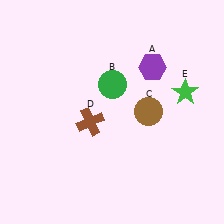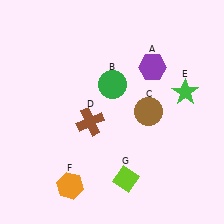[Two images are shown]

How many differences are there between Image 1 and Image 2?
There are 2 differences between the two images.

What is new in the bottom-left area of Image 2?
An orange hexagon (F) was added in the bottom-left area of Image 2.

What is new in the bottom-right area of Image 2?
A lime diamond (G) was added in the bottom-right area of Image 2.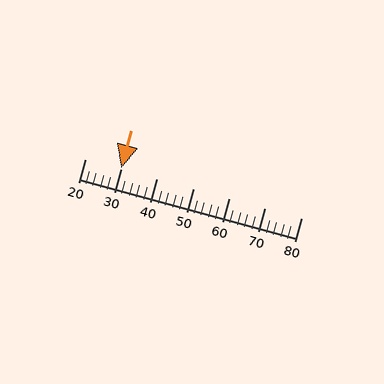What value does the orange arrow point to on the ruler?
The orange arrow points to approximately 30.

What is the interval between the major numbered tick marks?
The major tick marks are spaced 10 units apart.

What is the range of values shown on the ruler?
The ruler shows values from 20 to 80.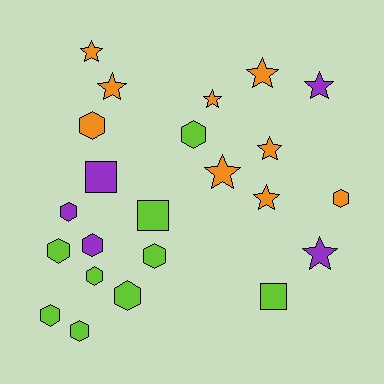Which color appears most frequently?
Lime, with 9 objects.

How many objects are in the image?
There are 23 objects.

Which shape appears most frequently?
Hexagon, with 11 objects.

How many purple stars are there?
There are 2 purple stars.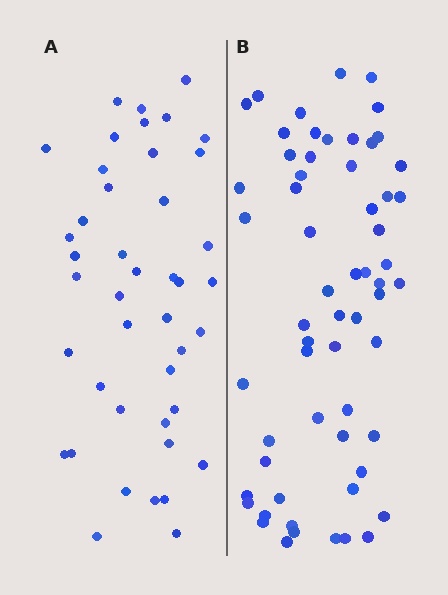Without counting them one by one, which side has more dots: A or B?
Region B (the right region) has more dots.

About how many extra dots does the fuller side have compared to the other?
Region B has approximately 15 more dots than region A.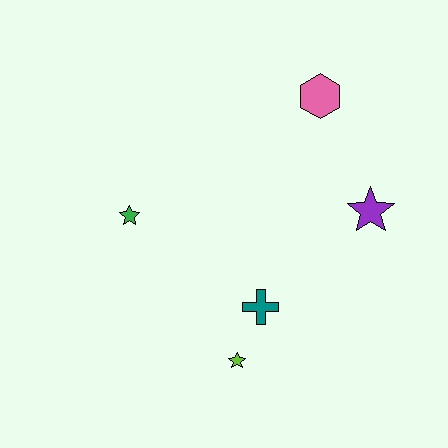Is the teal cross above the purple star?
No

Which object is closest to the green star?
The teal cross is closest to the green star.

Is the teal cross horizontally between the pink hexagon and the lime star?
Yes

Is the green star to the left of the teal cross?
Yes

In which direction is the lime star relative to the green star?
The lime star is below the green star.